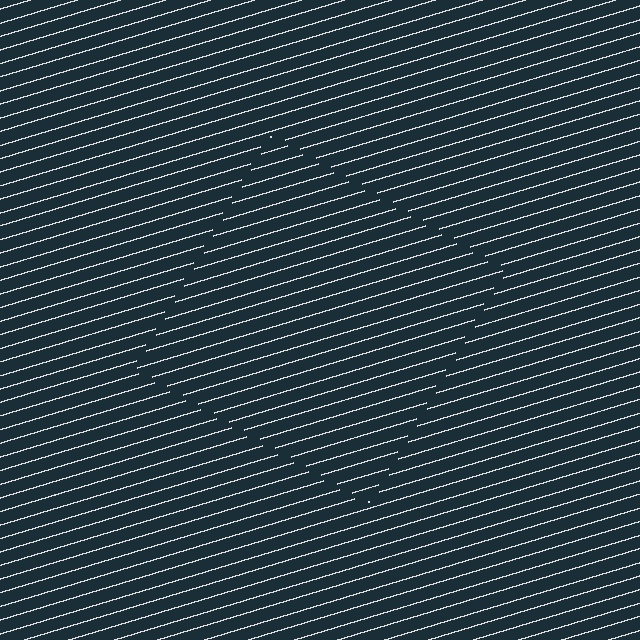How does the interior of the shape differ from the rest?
The interior of the shape contains the same grating, shifted by half a period — the contour is defined by the phase discontinuity where line-ends from the inner and outer gratings abut.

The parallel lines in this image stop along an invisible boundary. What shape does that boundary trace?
An illusory square. The interior of the shape contains the same grating, shifted by half a period — the contour is defined by the phase discontinuity where line-ends from the inner and outer gratings abut.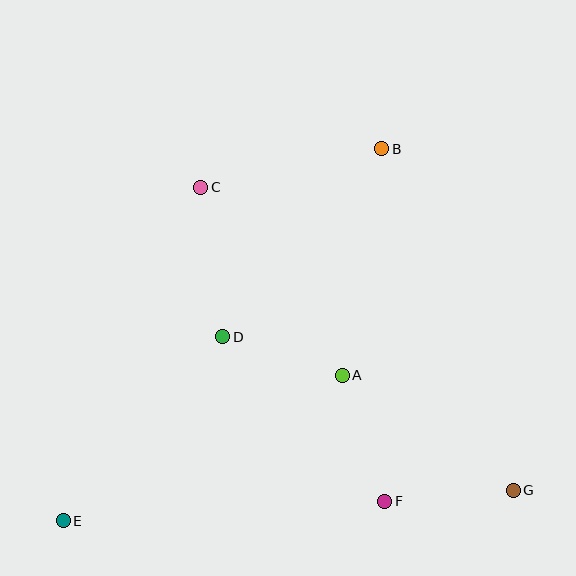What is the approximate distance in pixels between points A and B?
The distance between A and B is approximately 230 pixels.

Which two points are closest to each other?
Points A and D are closest to each other.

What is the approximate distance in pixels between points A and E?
The distance between A and E is approximately 314 pixels.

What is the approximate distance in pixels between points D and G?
The distance between D and G is approximately 329 pixels.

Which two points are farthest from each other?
Points B and E are farthest from each other.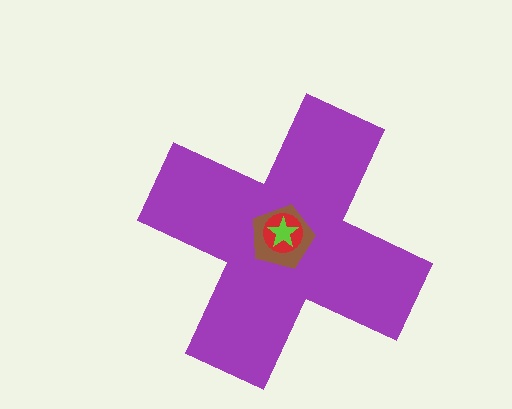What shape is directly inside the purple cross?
The brown pentagon.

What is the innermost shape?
The lime star.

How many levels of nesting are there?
4.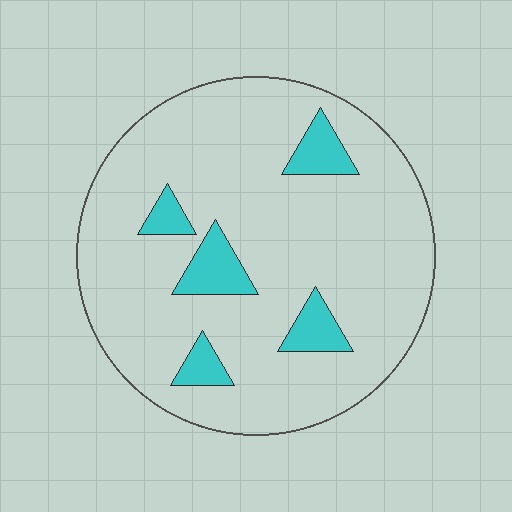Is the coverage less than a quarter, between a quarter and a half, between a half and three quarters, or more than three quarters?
Less than a quarter.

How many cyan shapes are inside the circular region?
5.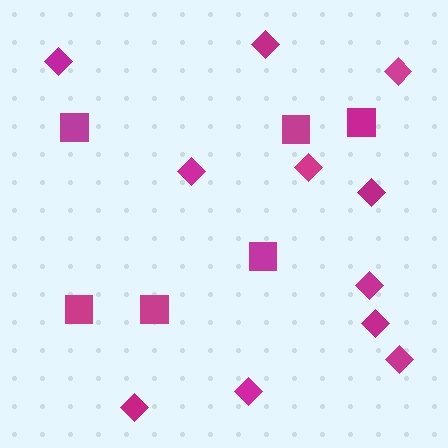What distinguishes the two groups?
There are 2 groups: one group of squares (6) and one group of diamonds (11).